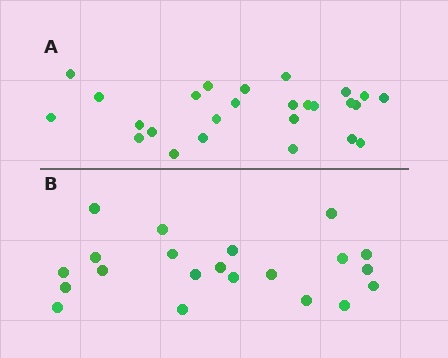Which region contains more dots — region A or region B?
Region A (the top region) has more dots.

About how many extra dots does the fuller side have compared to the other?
Region A has about 5 more dots than region B.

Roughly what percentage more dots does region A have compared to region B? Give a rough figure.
About 25% more.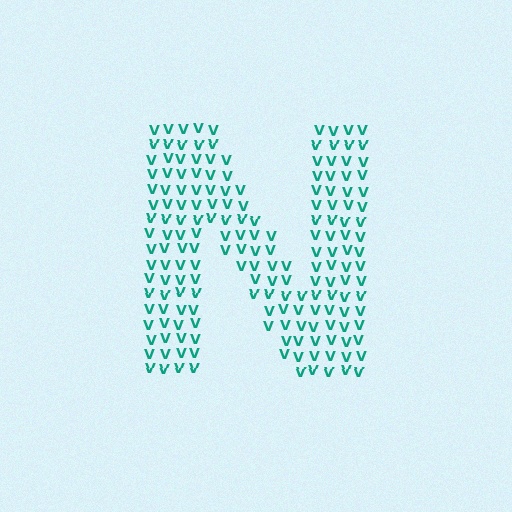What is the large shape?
The large shape is the letter N.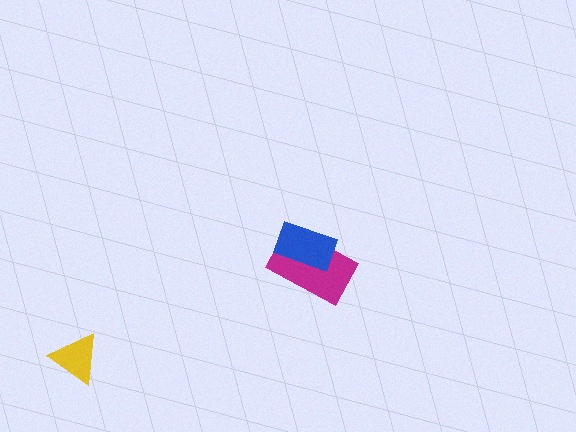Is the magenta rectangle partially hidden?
Yes, it is partially covered by another shape.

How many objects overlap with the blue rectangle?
1 object overlaps with the blue rectangle.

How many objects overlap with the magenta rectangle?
1 object overlaps with the magenta rectangle.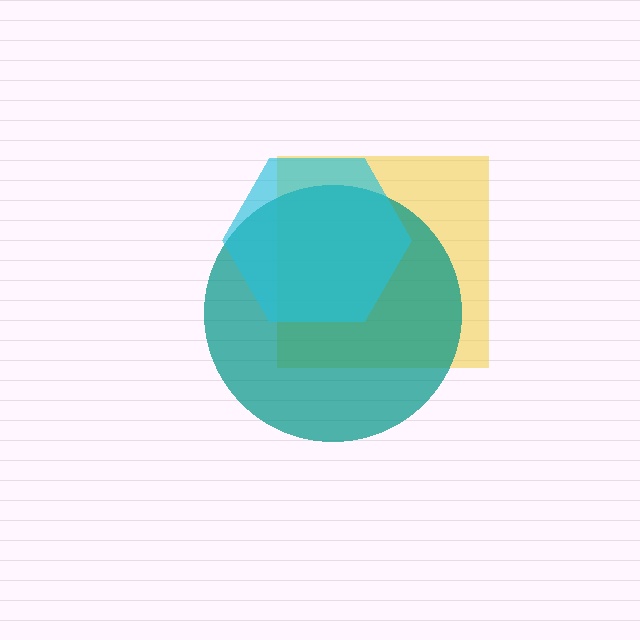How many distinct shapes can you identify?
There are 3 distinct shapes: a yellow square, a teal circle, a cyan hexagon.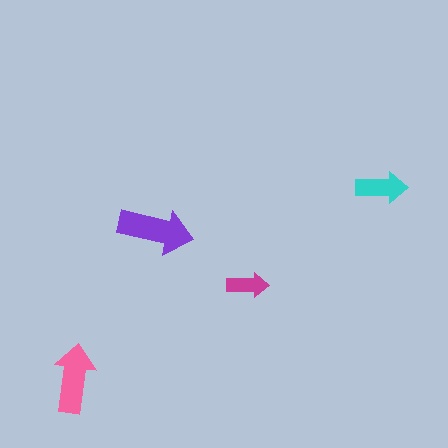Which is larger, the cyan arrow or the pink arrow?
The pink one.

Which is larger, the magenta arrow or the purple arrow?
The purple one.